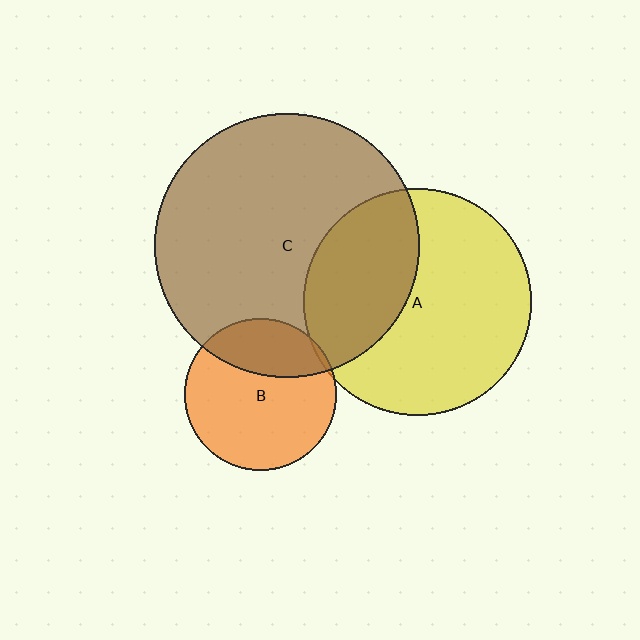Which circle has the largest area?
Circle C (brown).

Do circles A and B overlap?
Yes.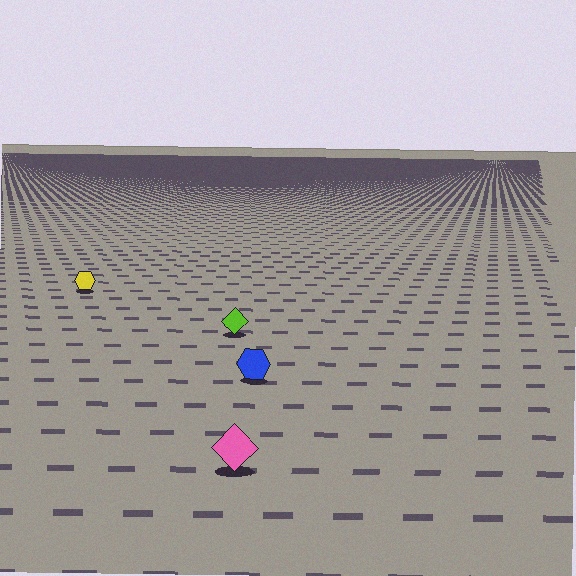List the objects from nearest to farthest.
From nearest to farthest: the pink diamond, the blue hexagon, the lime diamond, the yellow hexagon.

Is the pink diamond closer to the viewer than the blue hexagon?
Yes. The pink diamond is closer — you can tell from the texture gradient: the ground texture is coarser near it.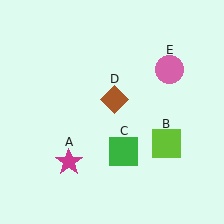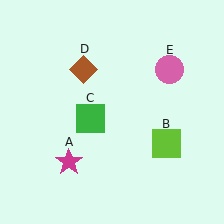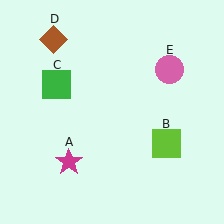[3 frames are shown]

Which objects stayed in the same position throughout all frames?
Magenta star (object A) and lime square (object B) and pink circle (object E) remained stationary.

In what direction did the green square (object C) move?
The green square (object C) moved up and to the left.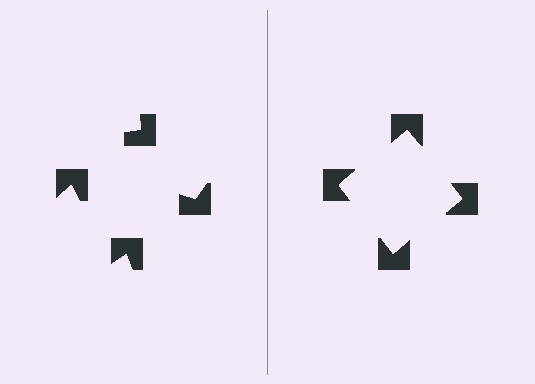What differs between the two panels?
The notched squares are positioned identically on both sides; only the wedge orientations differ. On the right they align to a square; on the left they are misaligned.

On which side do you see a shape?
An illusory square appears on the right side. On the left side the wedge cuts are rotated, so no coherent shape forms.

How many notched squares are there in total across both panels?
8 — 4 on each side.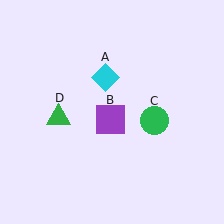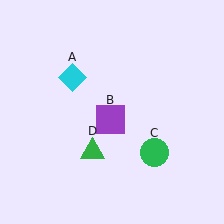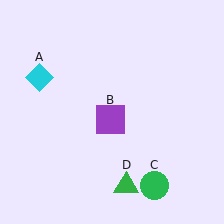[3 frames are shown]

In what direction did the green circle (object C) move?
The green circle (object C) moved down.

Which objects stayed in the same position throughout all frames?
Purple square (object B) remained stationary.